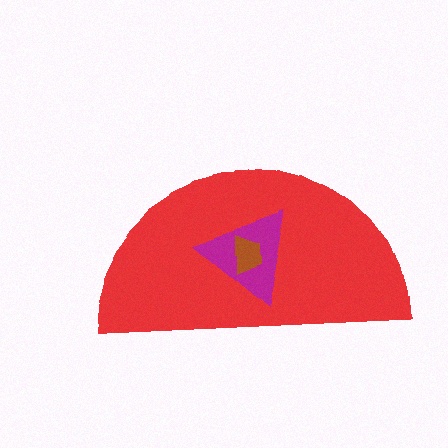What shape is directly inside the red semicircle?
The magenta triangle.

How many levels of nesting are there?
3.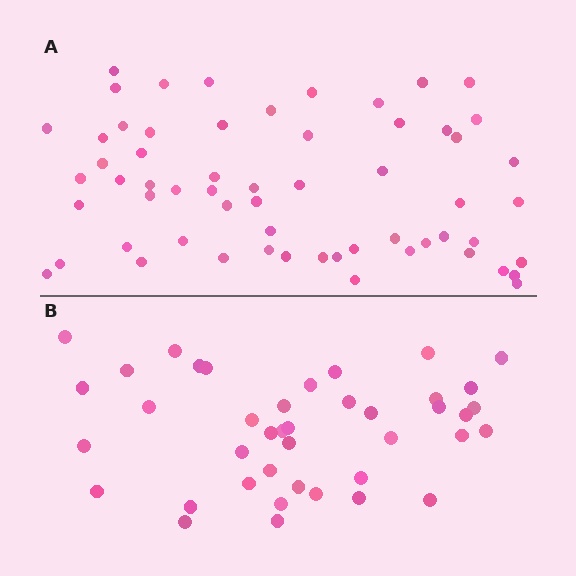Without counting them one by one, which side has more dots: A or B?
Region A (the top region) has more dots.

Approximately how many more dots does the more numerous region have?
Region A has approximately 20 more dots than region B.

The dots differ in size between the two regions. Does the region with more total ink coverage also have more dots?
No. Region B has more total ink coverage because its dots are larger, but region A actually contains more individual dots. Total area can be misleading — the number of items is what matters here.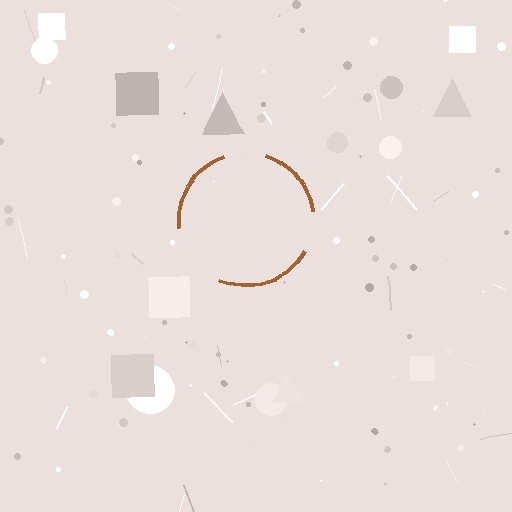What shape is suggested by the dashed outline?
The dashed outline suggests a circle.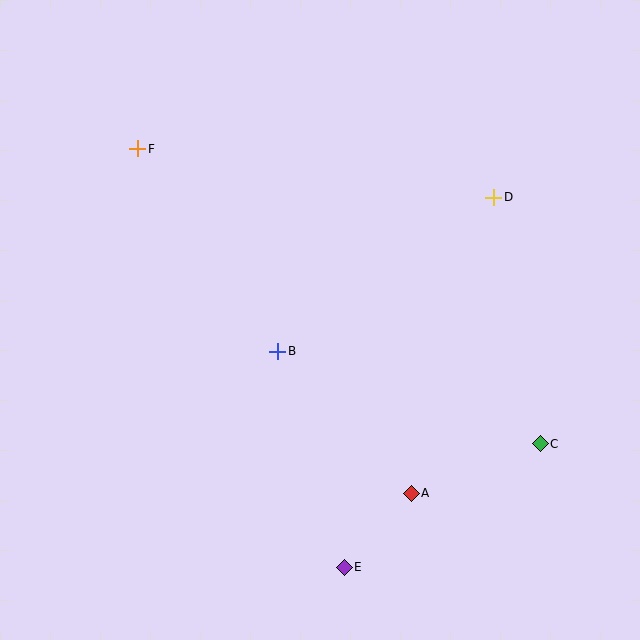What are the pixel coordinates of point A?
Point A is at (411, 493).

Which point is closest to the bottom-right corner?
Point C is closest to the bottom-right corner.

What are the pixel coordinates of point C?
Point C is at (540, 444).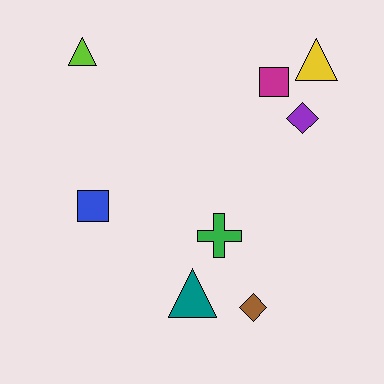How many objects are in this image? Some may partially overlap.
There are 8 objects.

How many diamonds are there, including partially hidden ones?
There are 2 diamonds.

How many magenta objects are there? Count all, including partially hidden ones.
There is 1 magenta object.